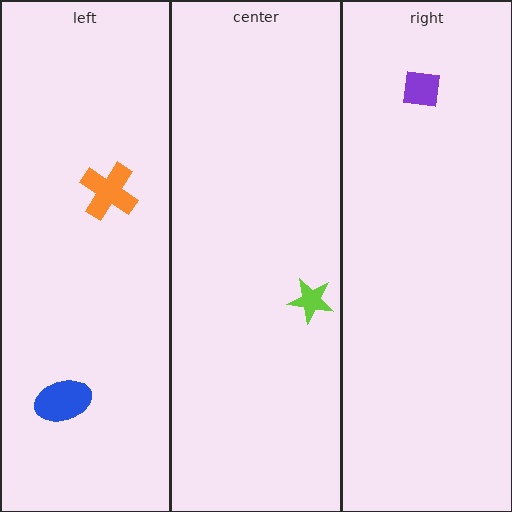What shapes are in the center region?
The lime star.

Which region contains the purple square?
The right region.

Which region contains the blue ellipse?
The left region.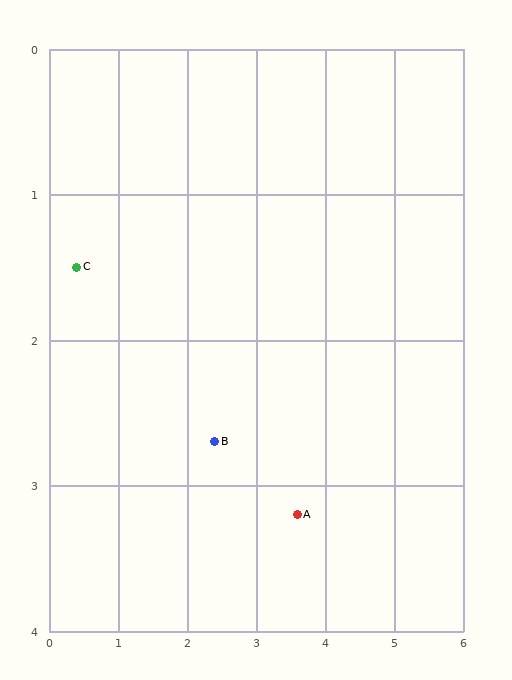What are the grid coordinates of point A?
Point A is at approximately (3.6, 3.2).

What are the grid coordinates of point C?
Point C is at approximately (0.4, 1.5).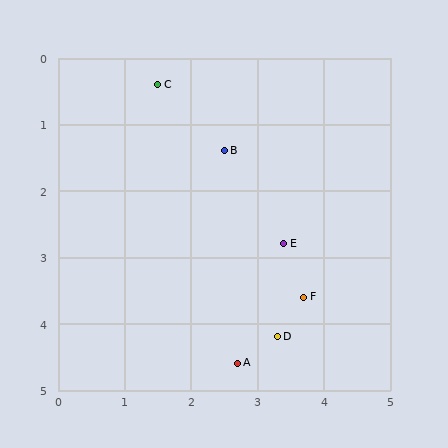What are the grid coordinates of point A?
Point A is at approximately (2.7, 4.6).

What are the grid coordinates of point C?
Point C is at approximately (1.5, 0.4).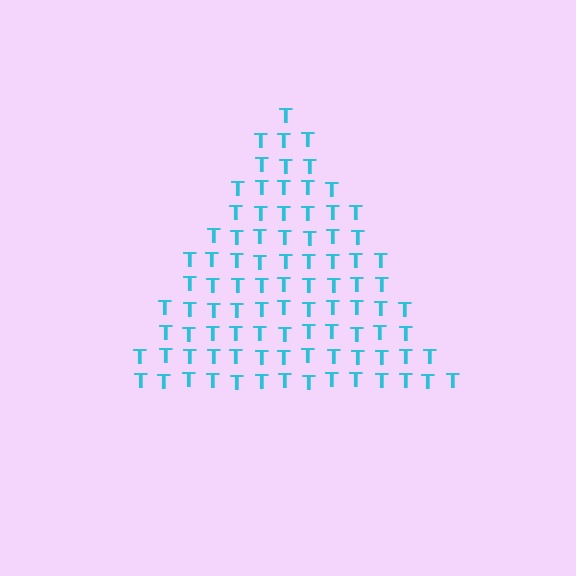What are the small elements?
The small elements are letter T's.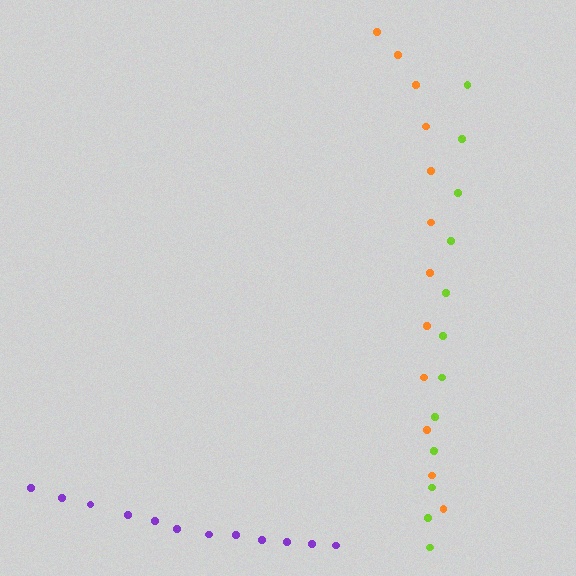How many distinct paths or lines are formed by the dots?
There are 3 distinct paths.